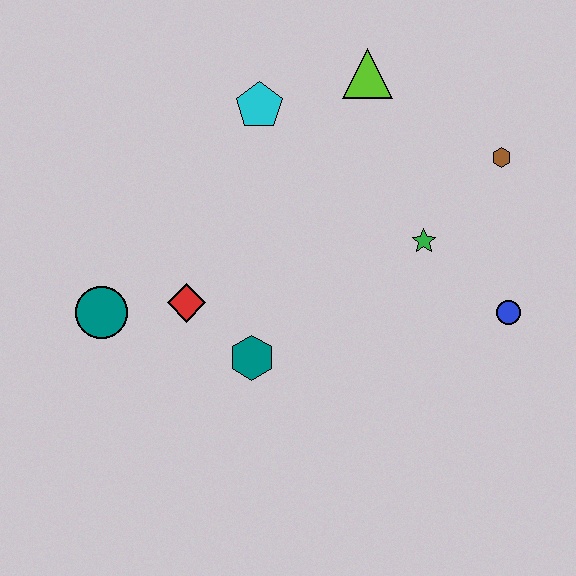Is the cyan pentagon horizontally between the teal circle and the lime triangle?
Yes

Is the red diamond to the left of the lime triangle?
Yes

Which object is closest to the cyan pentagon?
The lime triangle is closest to the cyan pentagon.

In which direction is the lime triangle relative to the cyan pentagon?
The lime triangle is to the right of the cyan pentagon.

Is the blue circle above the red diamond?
No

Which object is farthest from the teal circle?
The brown hexagon is farthest from the teal circle.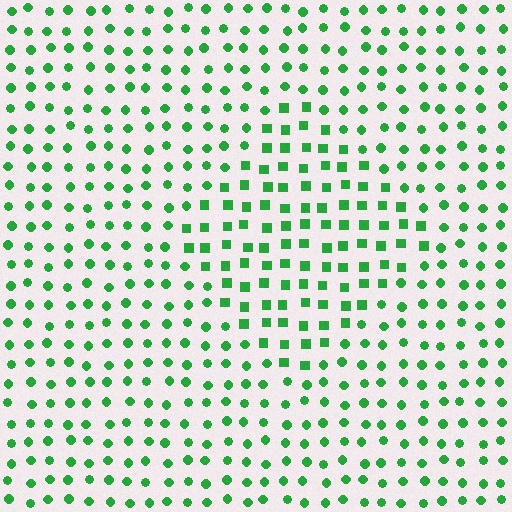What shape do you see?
I see a diamond.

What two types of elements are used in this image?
The image uses squares inside the diamond region and circles outside it.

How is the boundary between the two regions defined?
The boundary is defined by a change in element shape: squares inside vs. circles outside. All elements share the same color and spacing.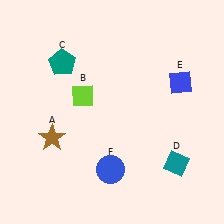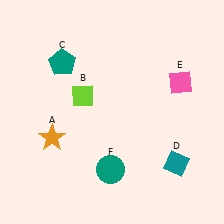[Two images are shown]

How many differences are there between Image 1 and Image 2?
There are 3 differences between the two images.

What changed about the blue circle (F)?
In Image 1, F is blue. In Image 2, it changed to teal.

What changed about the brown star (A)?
In Image 1, A is brown. In Image 2, it changed to orange.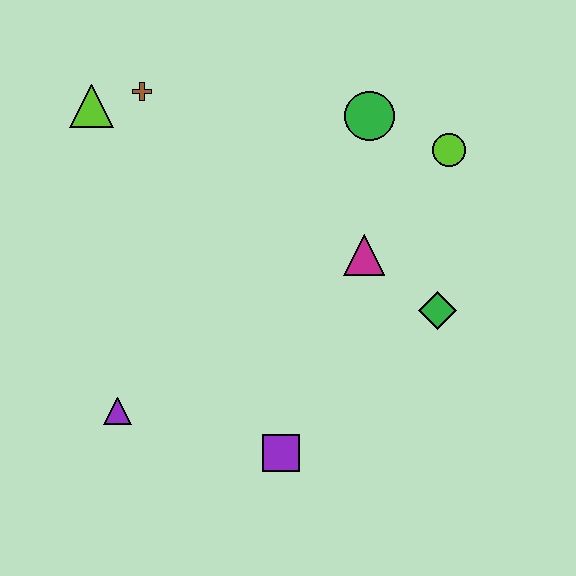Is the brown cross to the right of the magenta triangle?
No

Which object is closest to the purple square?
The purple triangle is closest to the purple square.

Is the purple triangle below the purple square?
No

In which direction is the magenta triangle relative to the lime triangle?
The magenta triangle is to the right of the lime triangle.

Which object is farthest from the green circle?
The purple triangle is farthest from the green circle.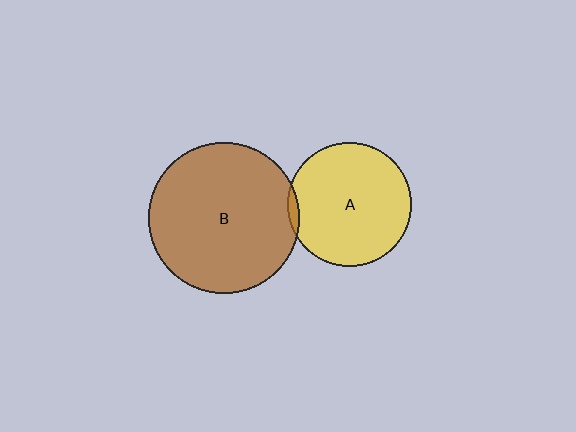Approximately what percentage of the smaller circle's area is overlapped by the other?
Approximately 5%.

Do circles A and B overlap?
Yes.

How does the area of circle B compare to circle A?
Approximately 1.5 times.